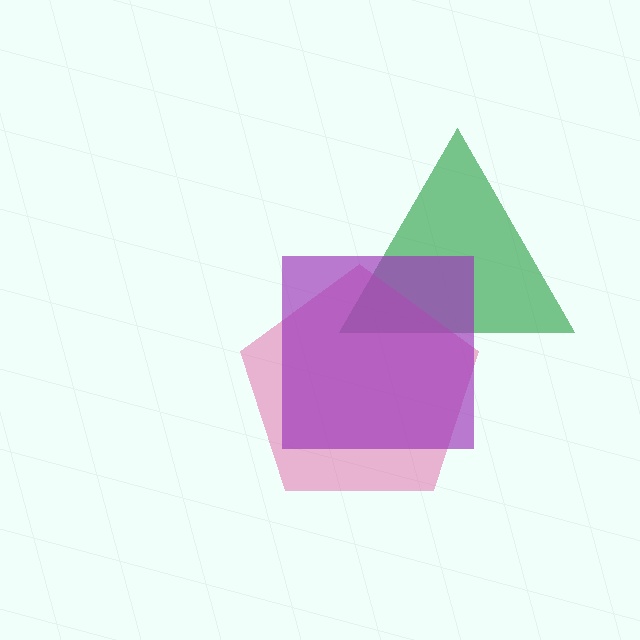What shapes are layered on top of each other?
The layered shapes are: a green triangle, a pink pentagon, a purple square.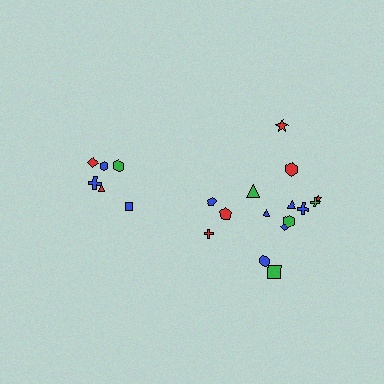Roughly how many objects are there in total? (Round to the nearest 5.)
Roughly 20 objects in total.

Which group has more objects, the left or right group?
The right group.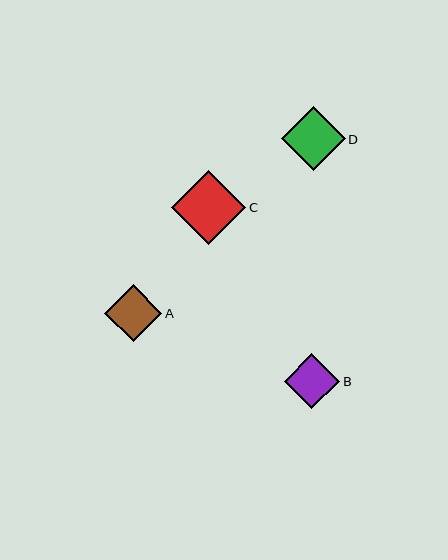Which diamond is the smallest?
Diamond B is the smallest with a size of approximately 55 pixels.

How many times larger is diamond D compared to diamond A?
Diamond D is approximately 1.1 times the size of diamond A.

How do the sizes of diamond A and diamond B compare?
Diamond A and diamond B are approximately the same size.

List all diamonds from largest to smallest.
From largest to smallest: C, D, A, B.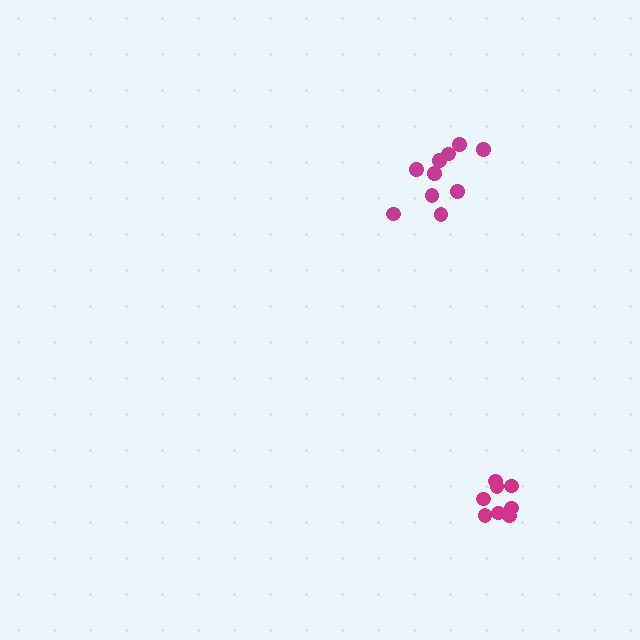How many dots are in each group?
Group 1: 8 dots, Group 2: 10 dots (18 total).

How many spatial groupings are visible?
There are 2 spatial groupings.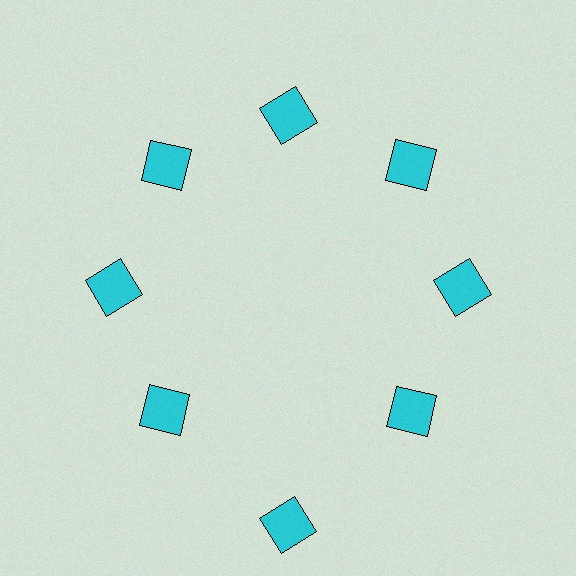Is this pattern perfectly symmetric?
No. The 8 cyan squares are arranged in a ring, but one element near the 6 o'clock position is pushed outward from the center, breaking the 8-fold rotational symmetry.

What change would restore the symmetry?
The symmetry would be restored by moving it inward, back onto the ring so that all 8 squares sit at equal angles and equal distance from the center.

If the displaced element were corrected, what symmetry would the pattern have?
It would have 8-fold rotational symmetry — the pattern would map onto itself every 45 degrees.